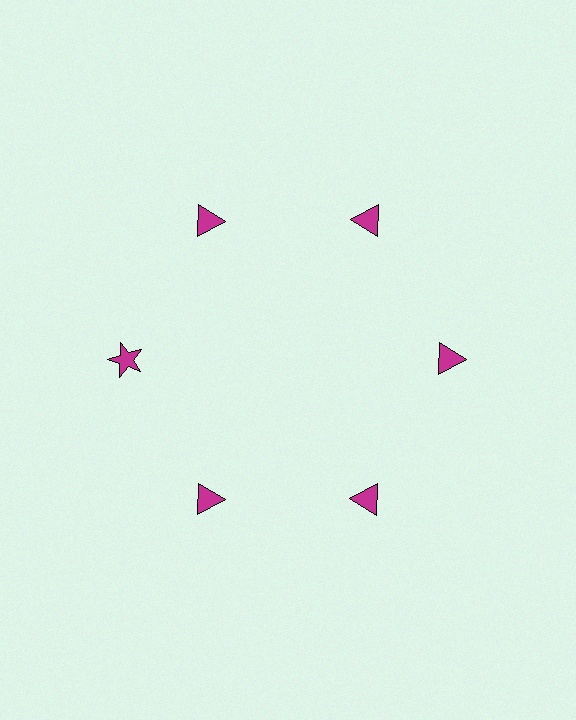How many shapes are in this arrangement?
There are 6 shapes arranged in a ring pattern.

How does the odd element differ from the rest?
It has a different shape: star instead of triangle.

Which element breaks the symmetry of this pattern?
The magenta star at roughly the 9 o'clock position breaks the symmetry. All other shapes are magenta triangles.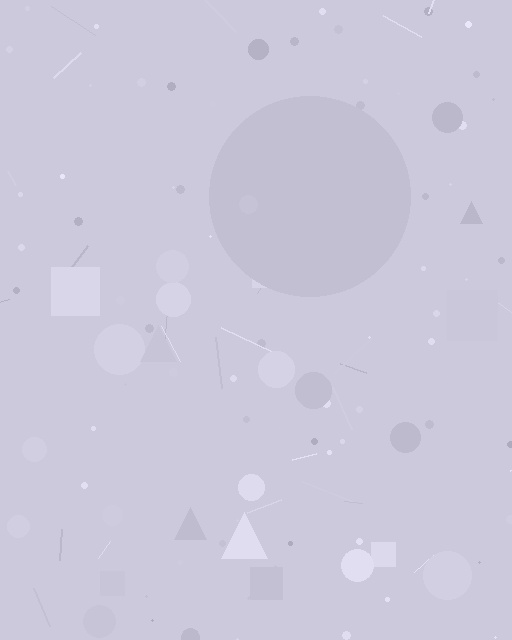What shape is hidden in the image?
A circle is hidden in the image.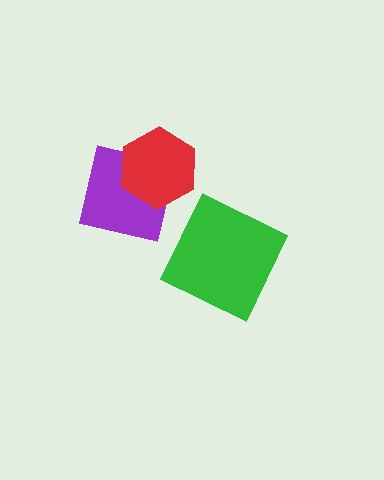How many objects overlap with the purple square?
1 object overlaps with the purple square.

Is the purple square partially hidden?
Yes, it is partially covered by another shape.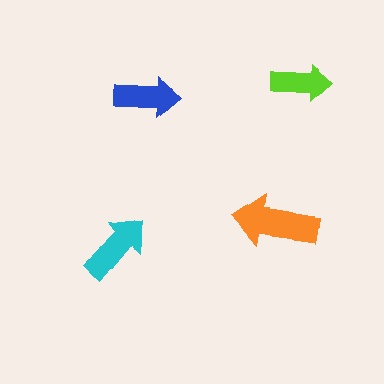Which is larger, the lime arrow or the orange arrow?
The orange one.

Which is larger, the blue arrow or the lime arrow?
The blue one.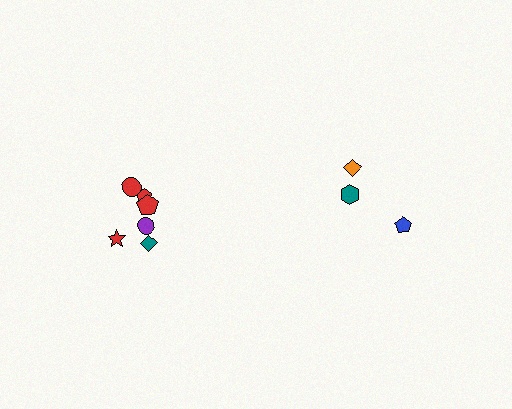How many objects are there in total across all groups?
There are 9 objects.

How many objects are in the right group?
There are 3 objects.